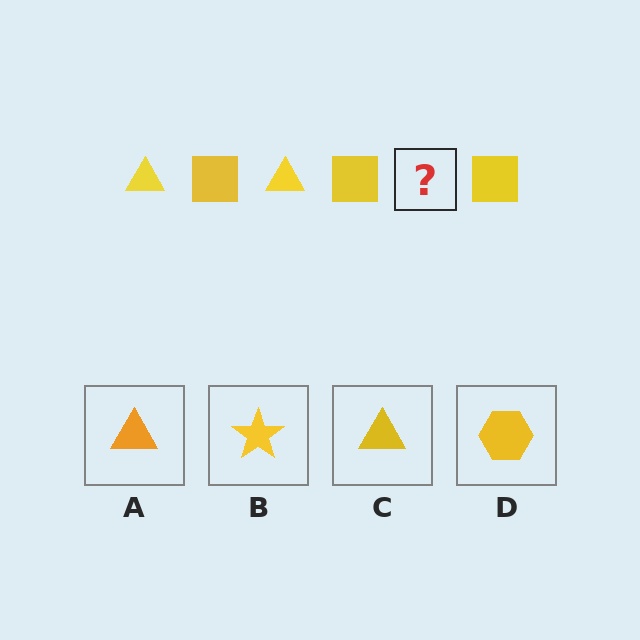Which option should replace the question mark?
Option C.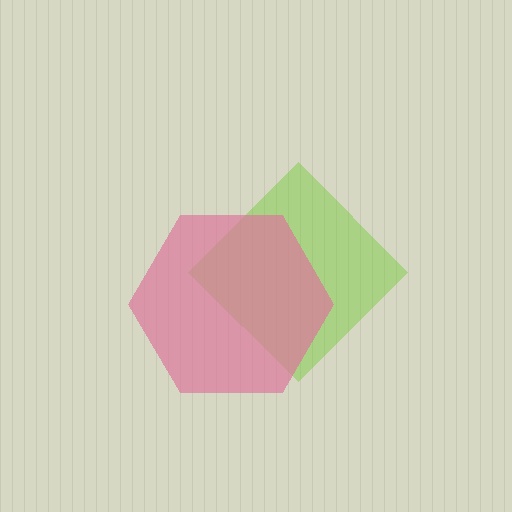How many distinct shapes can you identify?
There are 2 distinct shapes: a lime diamond, a pink hexagon.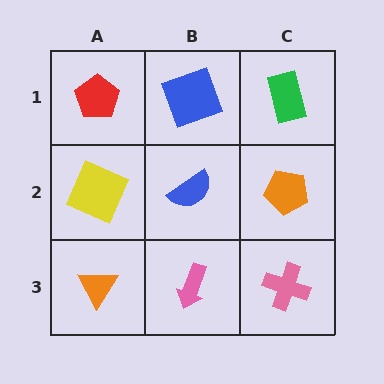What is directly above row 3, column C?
An orange pentagon.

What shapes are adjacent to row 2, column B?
A blue square (row 1, column B), a pink arrow (row 3, column B), a yellow square (row 2, column A), an orange pentagon (row 2, column C).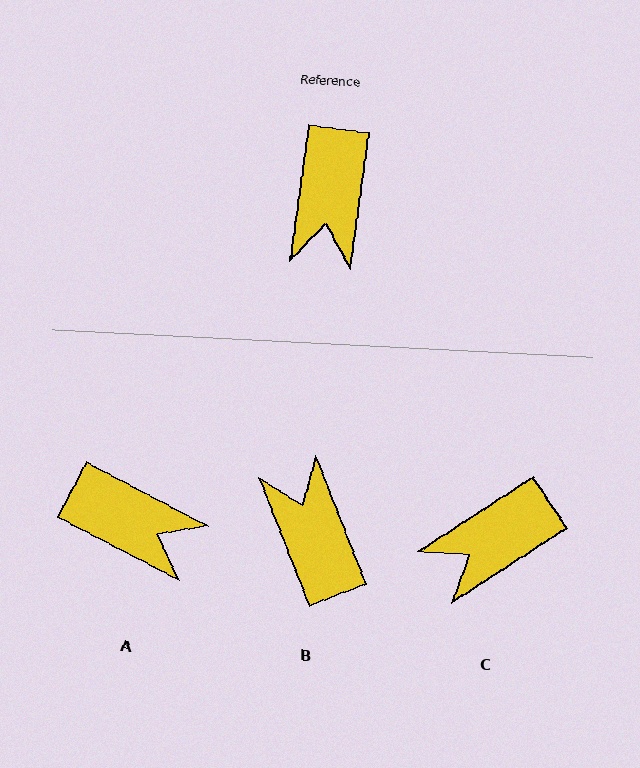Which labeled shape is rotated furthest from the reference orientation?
B, about 151 degrees away.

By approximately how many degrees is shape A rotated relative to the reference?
Approximately 70 degrees counter-clockwise.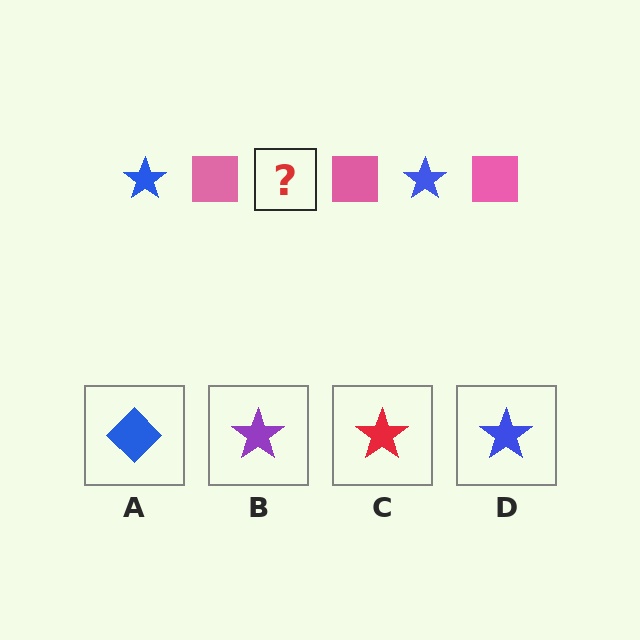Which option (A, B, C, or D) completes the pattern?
D.